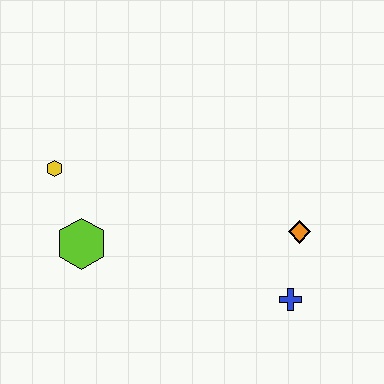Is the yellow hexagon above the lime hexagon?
Yes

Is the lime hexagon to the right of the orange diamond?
No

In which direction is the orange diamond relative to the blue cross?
The orange diamond is above the blue cross.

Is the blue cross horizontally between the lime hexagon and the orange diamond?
Yes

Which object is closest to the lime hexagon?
The yellow hexagon is closest to the lime hexagon.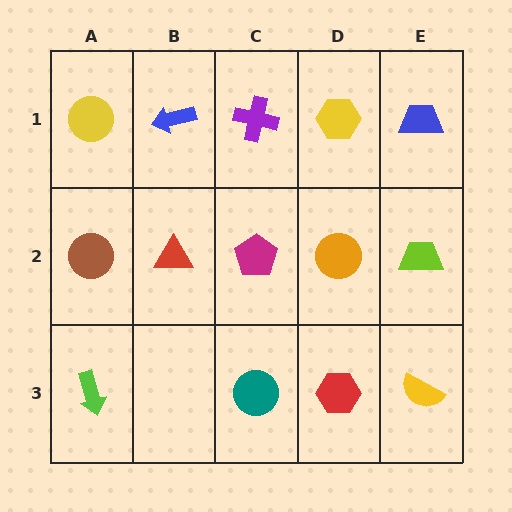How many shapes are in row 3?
4 shapes.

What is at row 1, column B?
A blue arrow.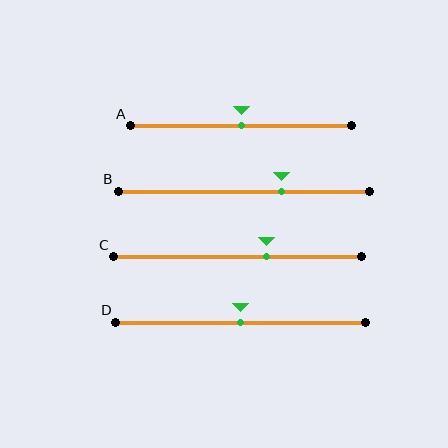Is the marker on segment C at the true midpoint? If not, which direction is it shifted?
No, the marker on segment C is shifted to the right by about 12% of the segment length.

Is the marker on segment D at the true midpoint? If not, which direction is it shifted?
Yes, the marker on segment D is at the true midpoint.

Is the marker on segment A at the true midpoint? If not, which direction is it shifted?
Yes, the marker on segment A is at the true midpoint.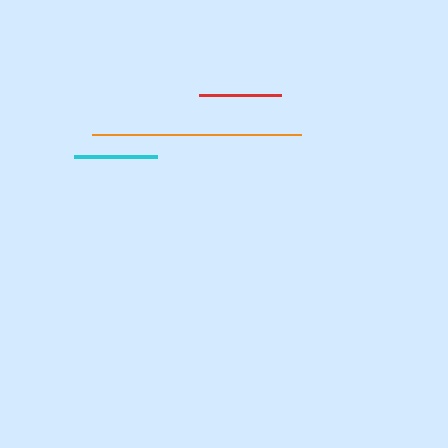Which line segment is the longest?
The orange line is the longest at approximately 209 pixels.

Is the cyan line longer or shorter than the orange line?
The orange line is longer than the cyan line.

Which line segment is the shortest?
The red line is the shortest at approximately 82 pixels.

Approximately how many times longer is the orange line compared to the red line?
The orange line is approximately 2.6 times the length of the red line.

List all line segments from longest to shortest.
From longest to shortest: orange, cyan, red.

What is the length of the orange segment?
The orange segment is approximately 209 pixels long.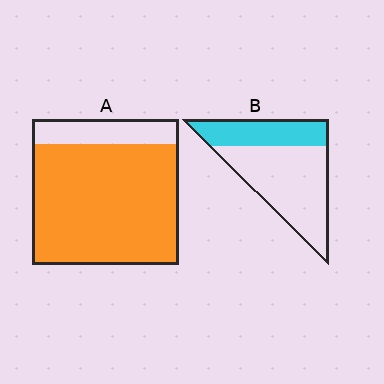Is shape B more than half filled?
No.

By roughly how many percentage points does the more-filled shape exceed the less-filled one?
By roughly 50 percentage points (A over B).